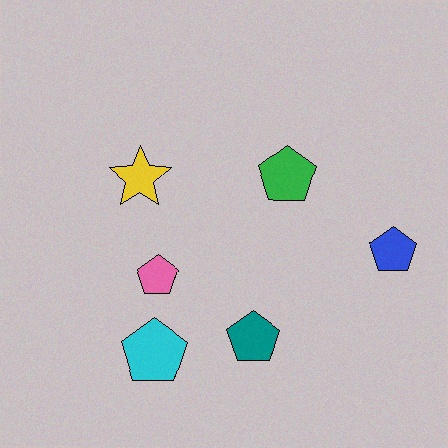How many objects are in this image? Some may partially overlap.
There are 6 objects.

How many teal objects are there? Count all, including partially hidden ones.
There is 1 teal object.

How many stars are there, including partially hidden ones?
There is 1 star.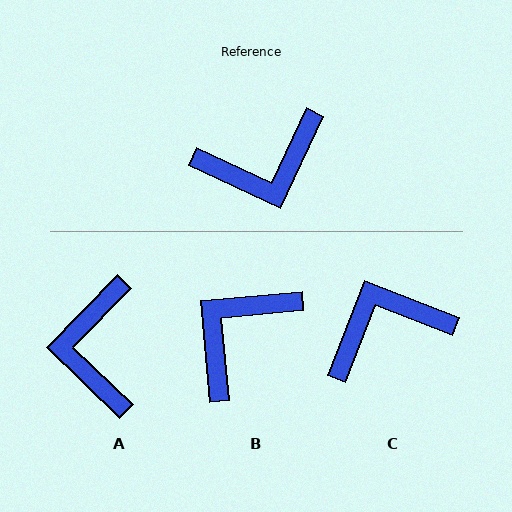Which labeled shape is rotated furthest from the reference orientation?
C, about 176 degrees away.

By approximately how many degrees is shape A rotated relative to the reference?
Approximately 109 degrees clockwise.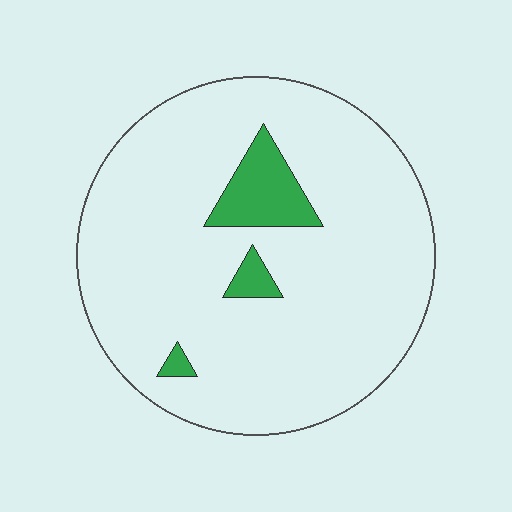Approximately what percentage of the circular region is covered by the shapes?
Approximately 10%.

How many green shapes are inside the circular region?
3.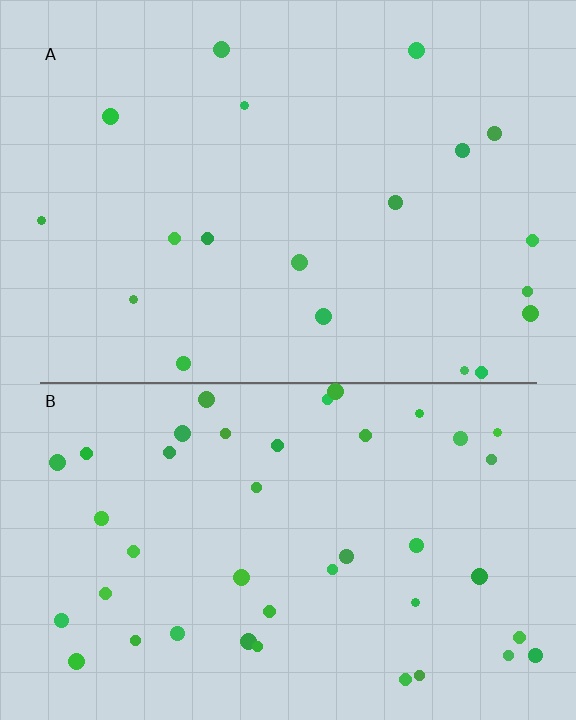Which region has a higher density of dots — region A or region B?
B (the bottom).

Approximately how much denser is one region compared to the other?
Approximately 2.2× — region B over region A.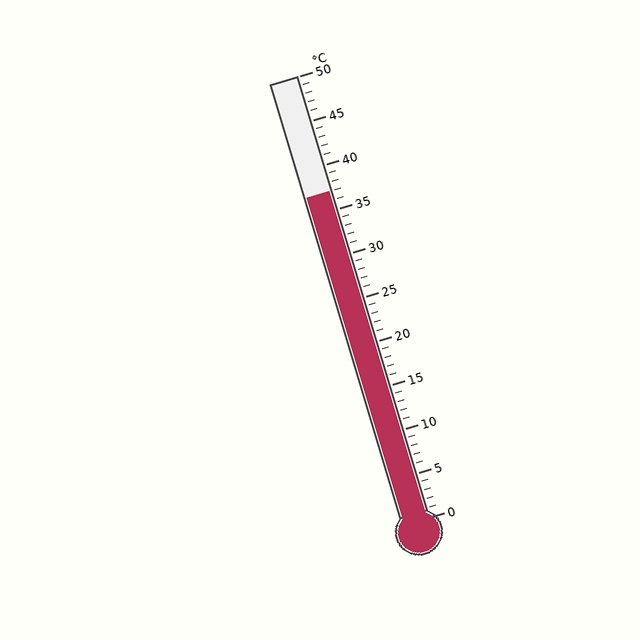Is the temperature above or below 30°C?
The temperature is above 30°C.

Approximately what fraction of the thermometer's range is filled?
The thermometer is filled to approximately 75% of its range.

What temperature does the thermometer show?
The thermometer shows approximately 37°C.